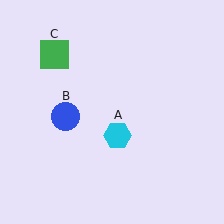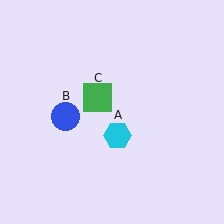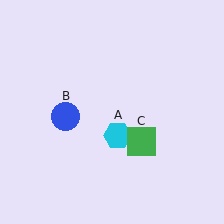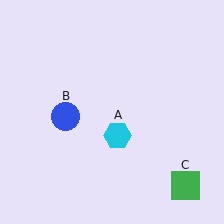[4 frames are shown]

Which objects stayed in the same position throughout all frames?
Cyan hexagon (object A) and blue circle (object B) remained stationary.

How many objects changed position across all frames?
1 object changed position: green square (object C).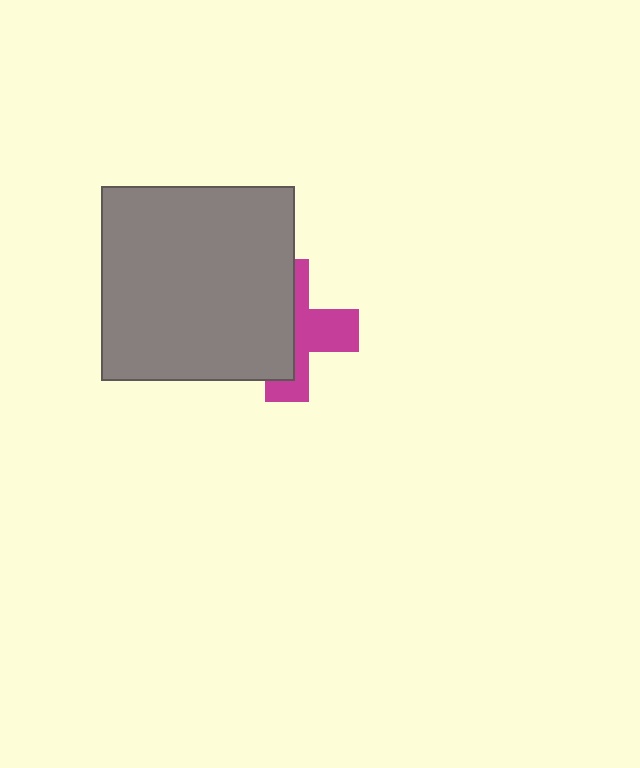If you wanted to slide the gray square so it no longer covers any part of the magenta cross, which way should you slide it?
Slide it left — that is the most direct way to separate the two shapes.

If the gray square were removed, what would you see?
You would see the complete magenta cross.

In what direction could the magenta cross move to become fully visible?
The magenta cross could move right. That would shift it out from behind the gray square entirely.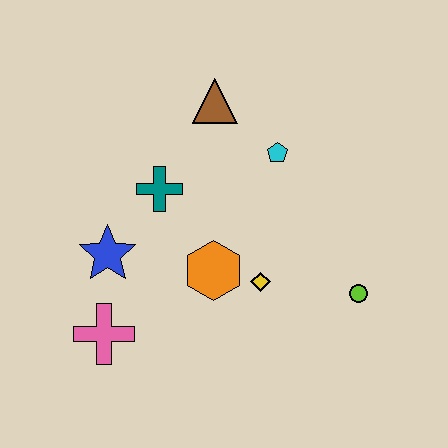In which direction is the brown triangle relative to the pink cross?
The brown triangle is above the pink cross.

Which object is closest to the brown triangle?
The cyan pentagon is closest to the brown triangle.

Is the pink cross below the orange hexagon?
Yes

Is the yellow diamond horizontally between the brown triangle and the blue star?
No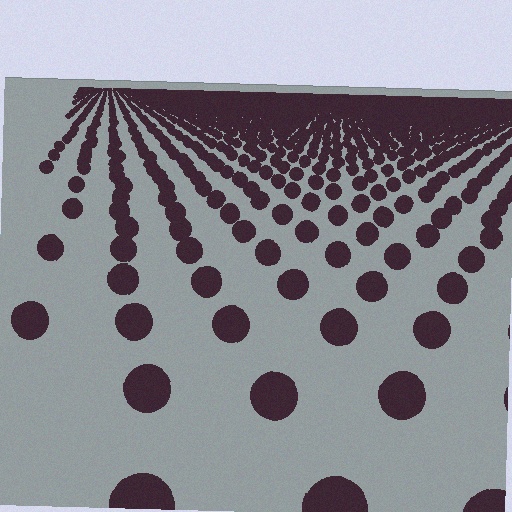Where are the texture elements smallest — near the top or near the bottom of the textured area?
Near the top.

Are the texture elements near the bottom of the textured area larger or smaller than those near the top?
Larger. Near the bottom, elements are closer to the viewer and appear at a bigger on-screen size.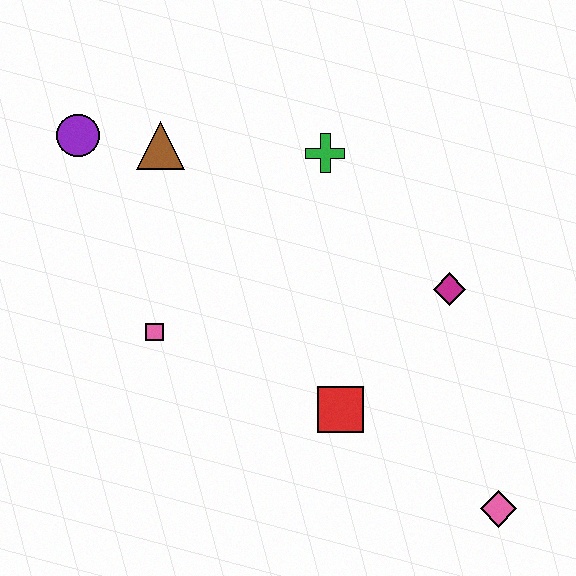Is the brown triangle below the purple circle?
Yes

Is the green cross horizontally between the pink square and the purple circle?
No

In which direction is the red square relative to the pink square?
The red square is to the right of the pink square.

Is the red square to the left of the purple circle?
No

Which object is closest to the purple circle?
The brown triangle is closest to the purple circle.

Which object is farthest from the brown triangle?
The pink diamond is farthest from the brown triangle.